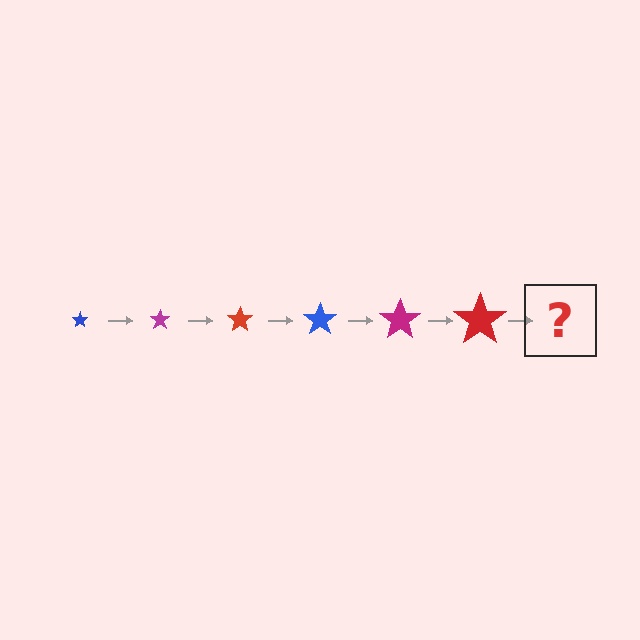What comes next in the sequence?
The next element should be a blue star, larger than the previous one.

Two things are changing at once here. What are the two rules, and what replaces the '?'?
The two rules are that the star grows larger each step and the color cycles through blue, magenta, and red. The '?' should be a blue star, larger than the previous one.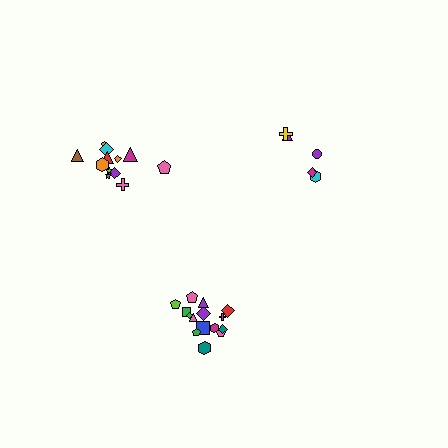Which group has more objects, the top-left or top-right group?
The top-left group.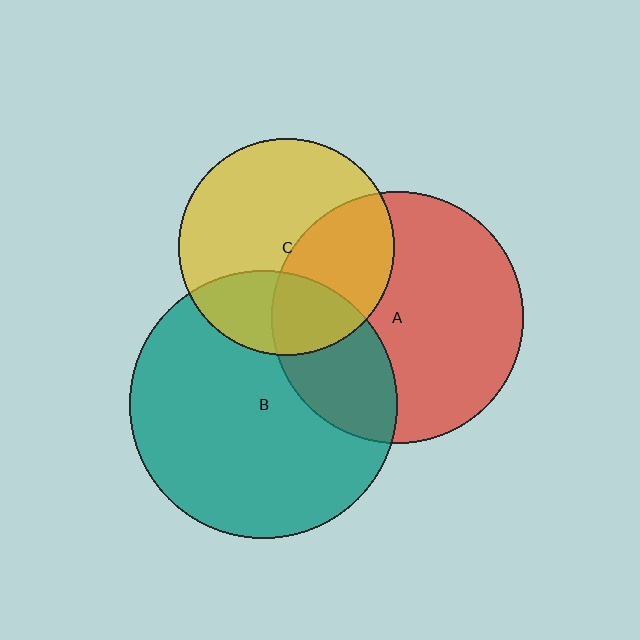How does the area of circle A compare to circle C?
Approximately 1.4 times.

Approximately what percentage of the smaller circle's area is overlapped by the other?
Approximately 40%.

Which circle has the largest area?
Circle B (teal).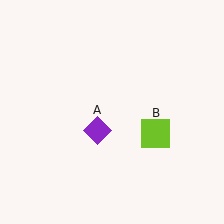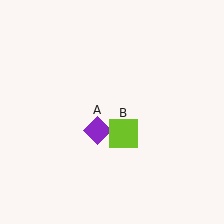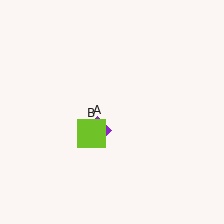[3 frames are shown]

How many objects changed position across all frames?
1 object changed position: lime square (object B).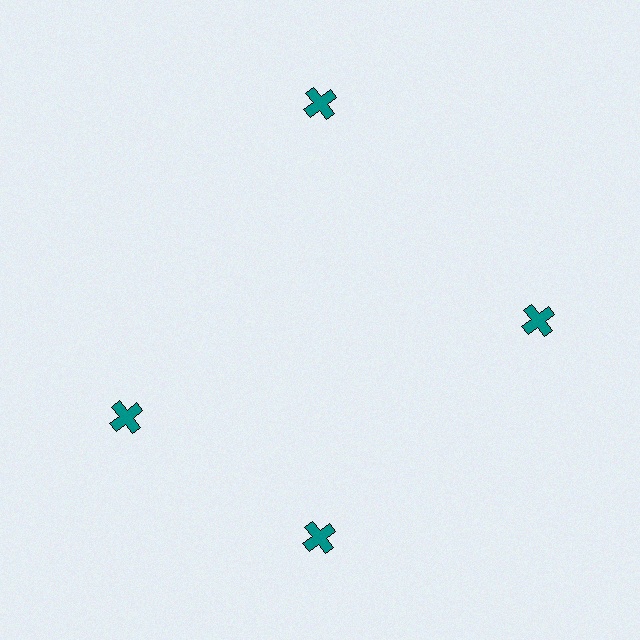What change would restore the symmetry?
The symmetry would be restored by rotating it back into even spacing with its neighbors so that all 4 crosses sit at equal angles and equal distance from the center.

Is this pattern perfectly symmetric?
No. The 4 teal crosses are arranged in a ring, but one element near the 9 o'clock position is rotated out of alignment along the ring, breaking the 4-fold rotational symmetry.